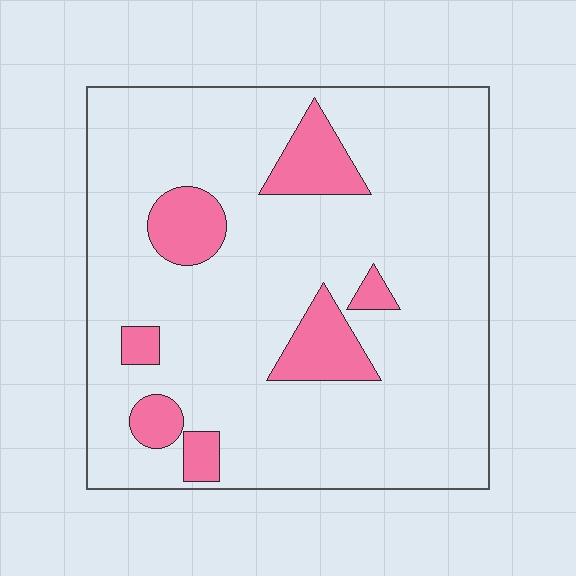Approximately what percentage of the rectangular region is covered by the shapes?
Approximately 15%.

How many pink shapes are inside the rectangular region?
7.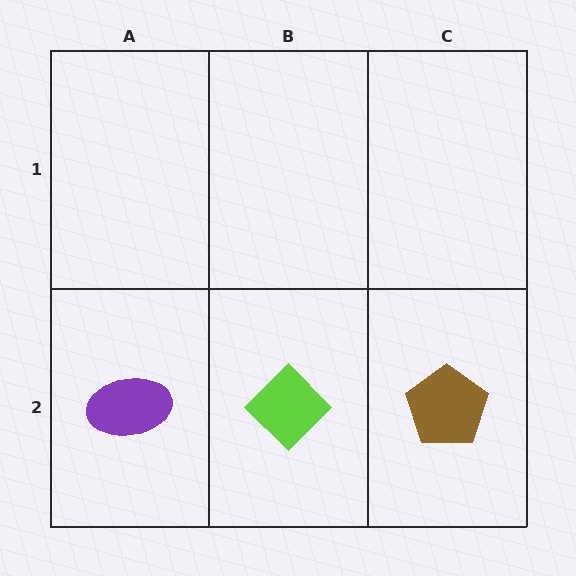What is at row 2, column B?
A lime diamond.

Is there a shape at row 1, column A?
No, that cell is empty.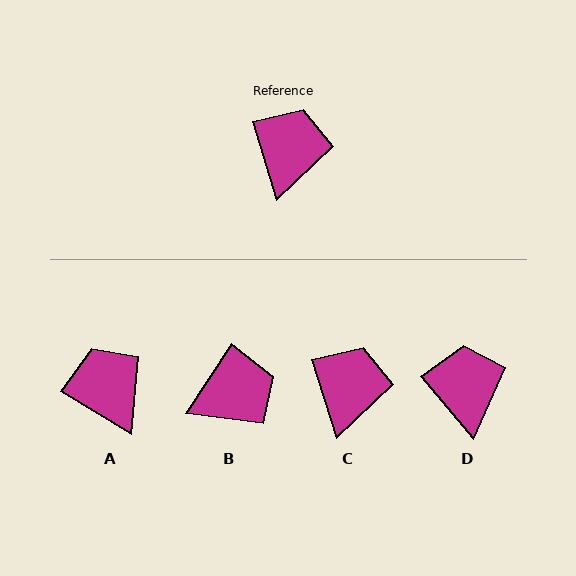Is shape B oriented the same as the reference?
No, it is off by about 51 degrees.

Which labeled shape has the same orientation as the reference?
C.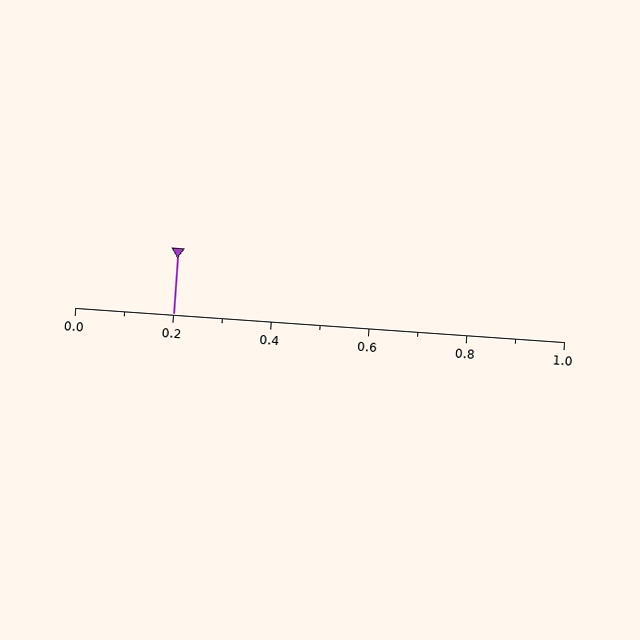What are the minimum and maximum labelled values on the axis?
The axis runs from 0.0 to 1.0.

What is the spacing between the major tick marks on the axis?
The major ticks are spaced 0.2 apart.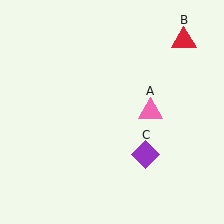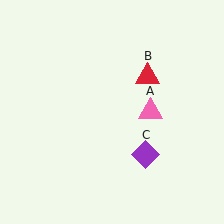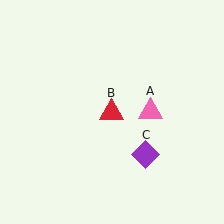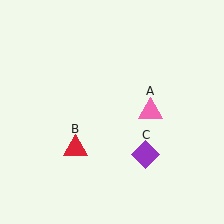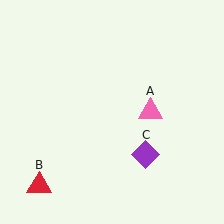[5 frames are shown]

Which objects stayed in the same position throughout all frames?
Pink triangle (object A) and purple diamond (object C) remained stationary.